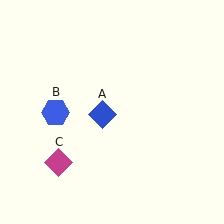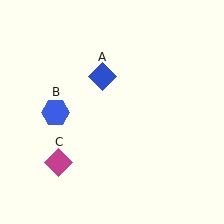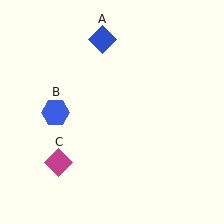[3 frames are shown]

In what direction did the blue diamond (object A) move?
The blue diamond (object A) moved up.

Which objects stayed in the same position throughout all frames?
Blue hexagon (object B) and magenta diamond (object C) remained stationary.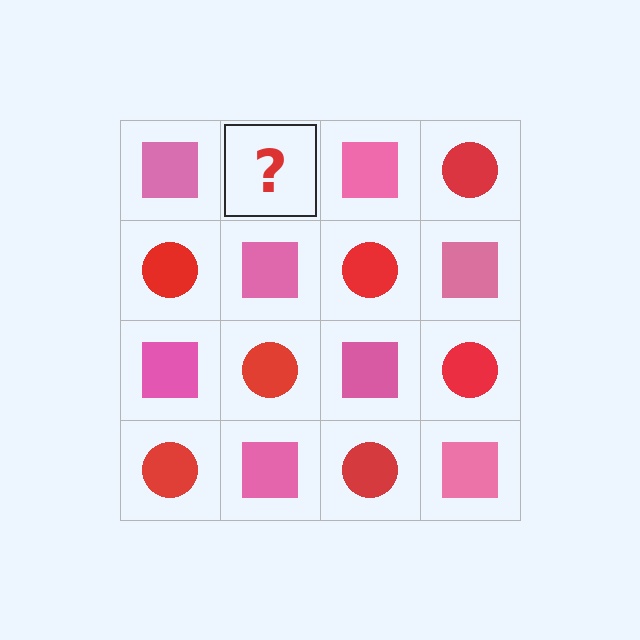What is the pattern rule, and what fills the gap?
The rule is that it alternates pink square and red circle in a checkerboard pattern. The gap should be filled with a red circle.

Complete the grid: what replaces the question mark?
The question mark should be replaced with a red circle.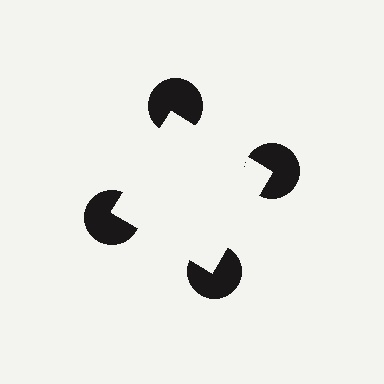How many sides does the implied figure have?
4 sides.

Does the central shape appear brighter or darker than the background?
It typically appears slightly brighter than the background, even though no actual brightness change is drawn.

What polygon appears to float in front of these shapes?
An illusory square — its edges are inferred from the aligned wedge cuts in the pac-man discs, not physically drawn.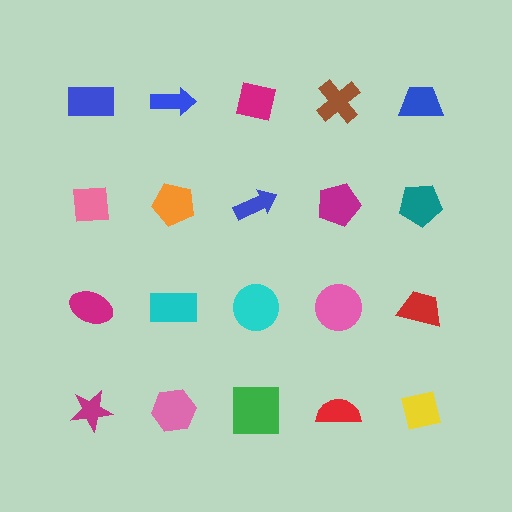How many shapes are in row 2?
5 shapes.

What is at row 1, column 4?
A brown cross.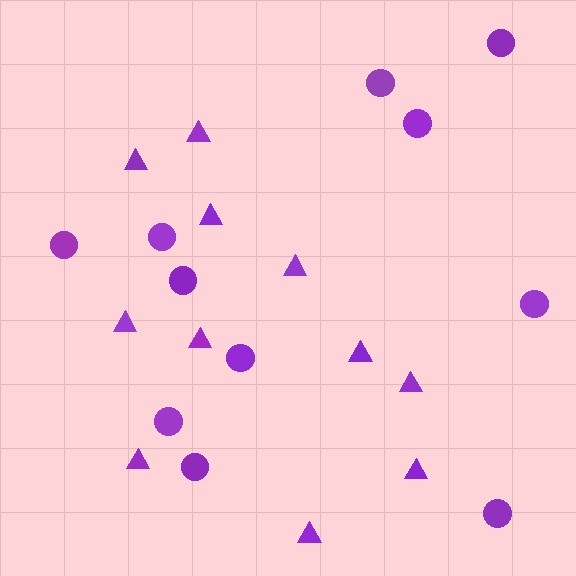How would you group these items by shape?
There are 2 groups: one group of circles (11) and one group of triangles (11).